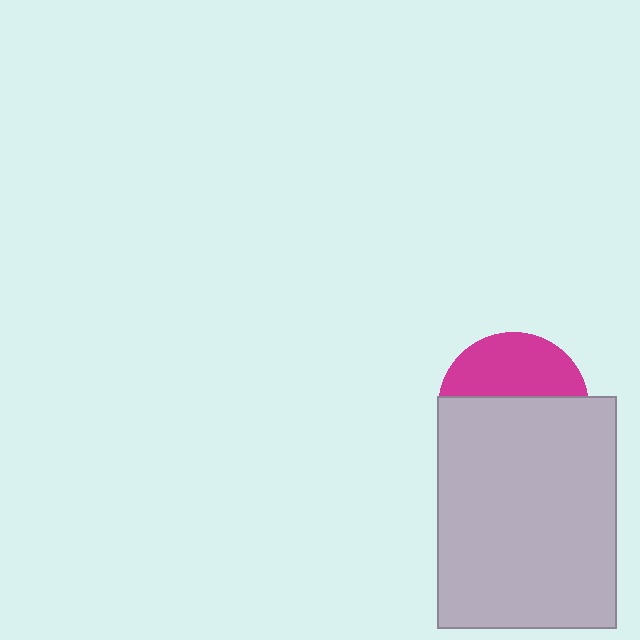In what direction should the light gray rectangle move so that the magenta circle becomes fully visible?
The light gray rectangle should move down. That is the shortest direction to clear the overlap and leave the magenta circle fully visible.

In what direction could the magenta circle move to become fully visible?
The magenta circle could move up. That would shift it out from behind the light gray rectangle entirely.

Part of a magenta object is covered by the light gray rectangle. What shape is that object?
It is a circle.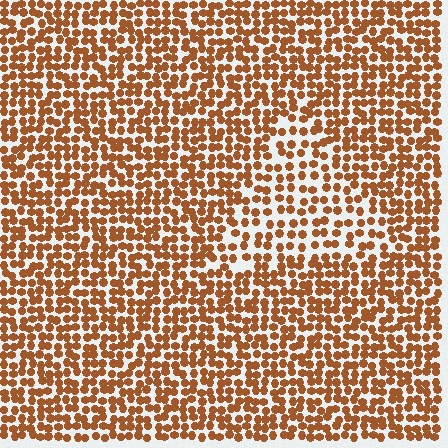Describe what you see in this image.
The image contains small brown elements arranged at two different densities. A triangle-shaped region is visible where the elements are less densely packed than the surrounding area.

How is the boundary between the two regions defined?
The boundary is defined by a change in element density (approximately 1.6x ratio). All elements are the same color, size, and shape.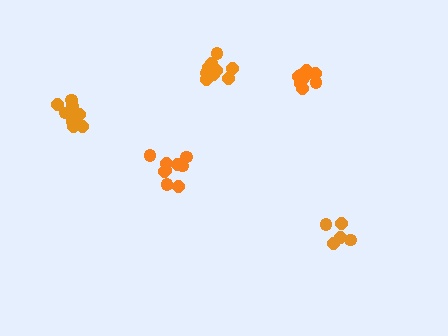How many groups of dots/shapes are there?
There are 5 groups.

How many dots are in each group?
Group 1: 9 dots, Group 2: 9 dots, Group 3: 9 dots, Group 4: 9 dots, Group 5: 5 dots (41 total).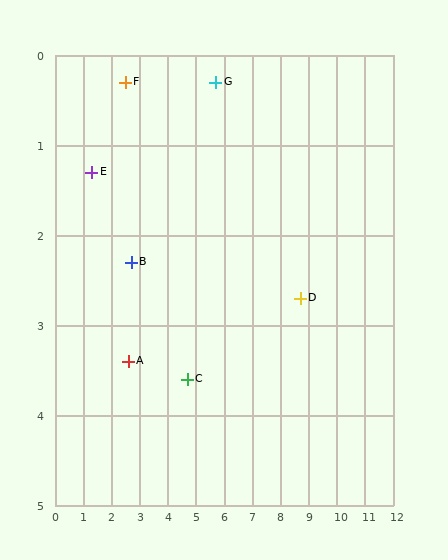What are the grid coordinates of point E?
Point E is at approximately (1.3, 1.3).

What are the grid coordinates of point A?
Point A is at approximately (2.6, 3.4).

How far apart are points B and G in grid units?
Points B and G are about 3.6 grid units apart.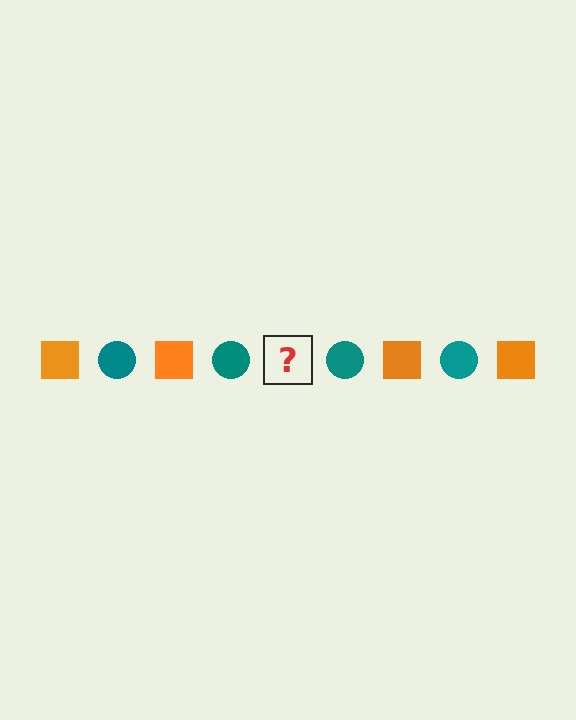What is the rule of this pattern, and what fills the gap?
The rule is that the pattern alternates between orange square and teal circle. The gap should be filled with an orange square.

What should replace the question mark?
The question mark should be replaced with an orange square.